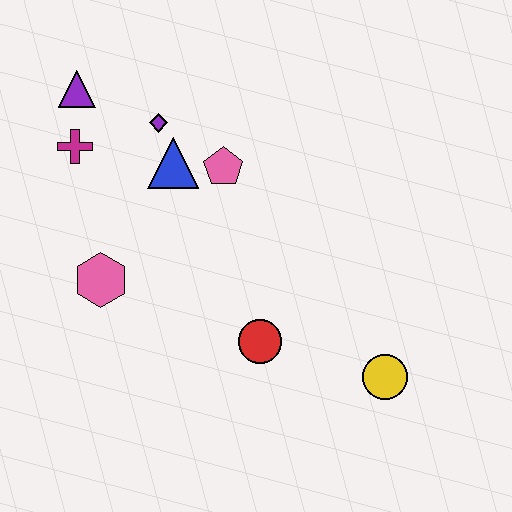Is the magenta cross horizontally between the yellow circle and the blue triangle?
No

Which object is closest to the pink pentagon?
The blue triangle is closest to the pink pentagon.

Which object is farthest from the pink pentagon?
The yellow circle is farthest from the pink pentagon.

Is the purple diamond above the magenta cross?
Yes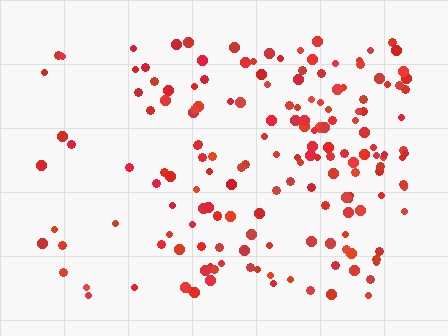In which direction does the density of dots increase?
From left to right, with the right side densest.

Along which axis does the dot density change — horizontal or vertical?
Horizontal.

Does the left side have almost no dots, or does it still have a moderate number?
Still a moderate number, just noticeably fewer than the right.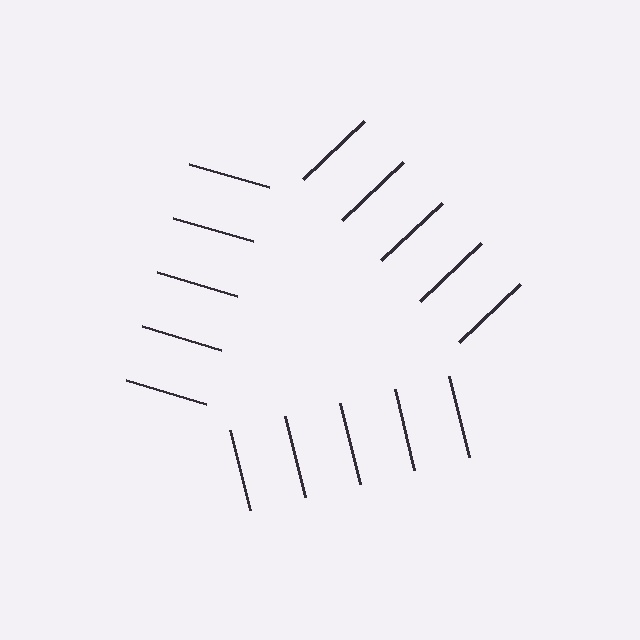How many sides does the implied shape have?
3 sides — the line-ends trace a triangle.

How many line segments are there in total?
15 — 5 along each of the 3 edges.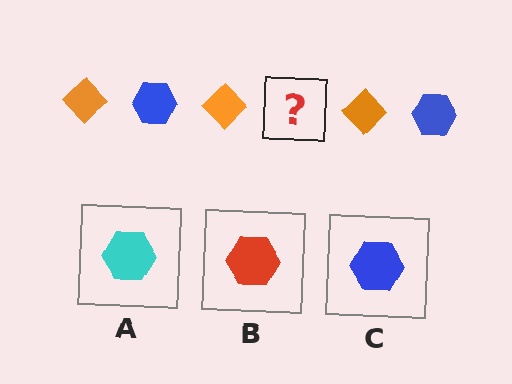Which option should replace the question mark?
Option C.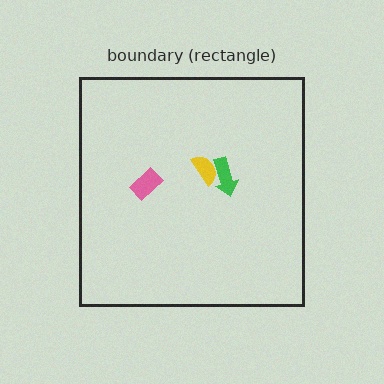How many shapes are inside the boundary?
3 inside, 0 outside.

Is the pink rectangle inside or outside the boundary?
Inside.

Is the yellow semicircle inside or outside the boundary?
Inside.